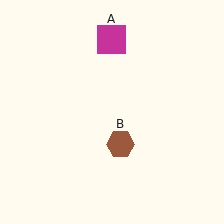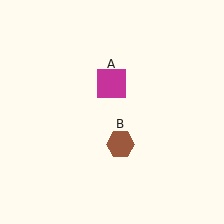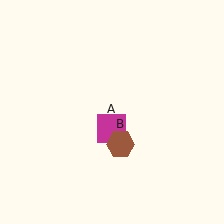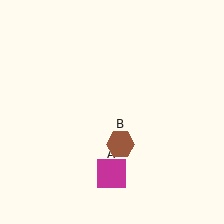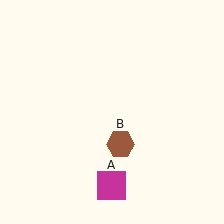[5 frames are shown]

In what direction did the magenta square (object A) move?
The magenta square (object A) moved down.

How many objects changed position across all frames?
1 object changed position: magenta square (object A).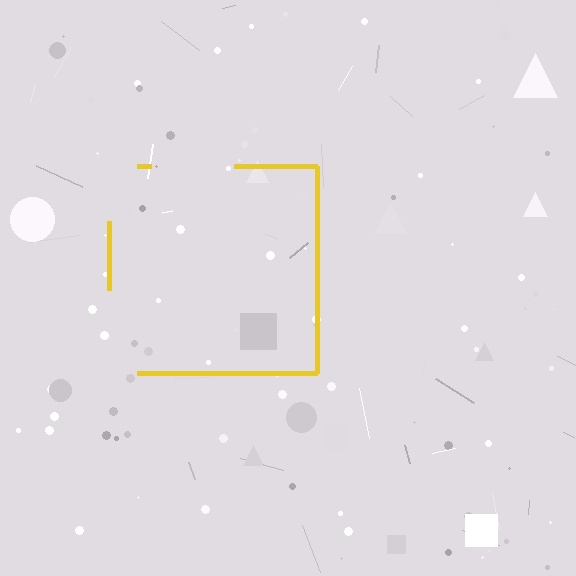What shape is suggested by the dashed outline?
The dashed outline suggests a square.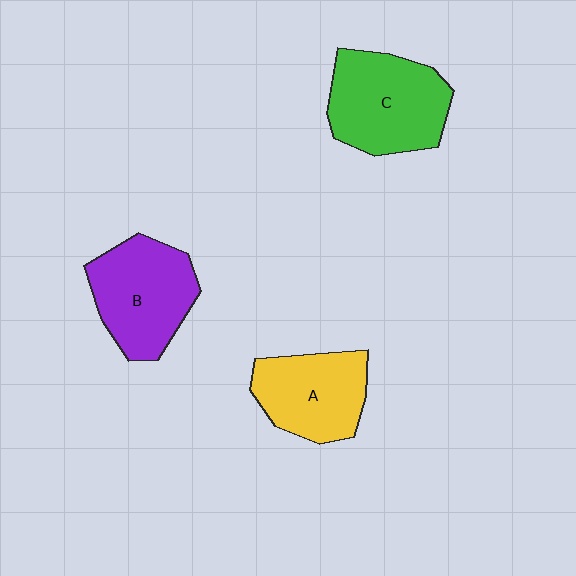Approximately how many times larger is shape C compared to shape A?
Approximately 1.2 times.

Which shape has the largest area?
Shape C (green).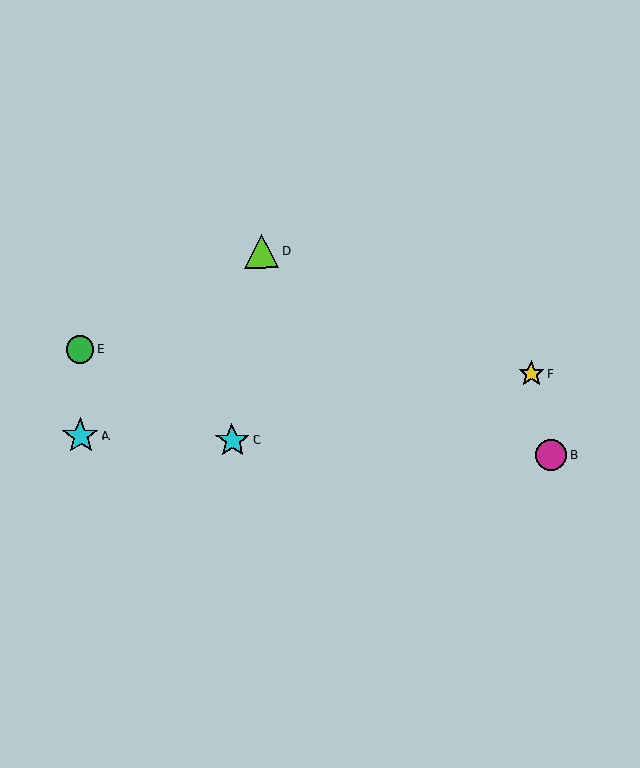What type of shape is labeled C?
Shape C is a cyan star.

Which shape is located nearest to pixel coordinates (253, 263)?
The lime triangle (labeled D) at (261, 251) is nearest to that location.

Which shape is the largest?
The cyan star (labeled A) is the largest.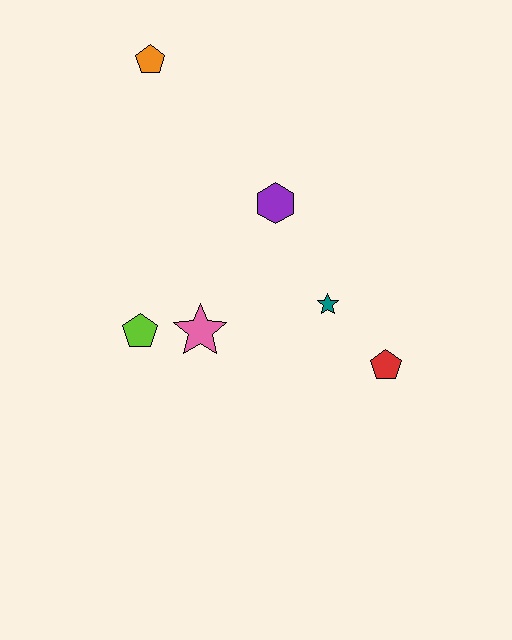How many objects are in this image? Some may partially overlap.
There are 6 objects.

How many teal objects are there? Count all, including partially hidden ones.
There is 1 teal object.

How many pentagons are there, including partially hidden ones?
There are 3 pentagons.